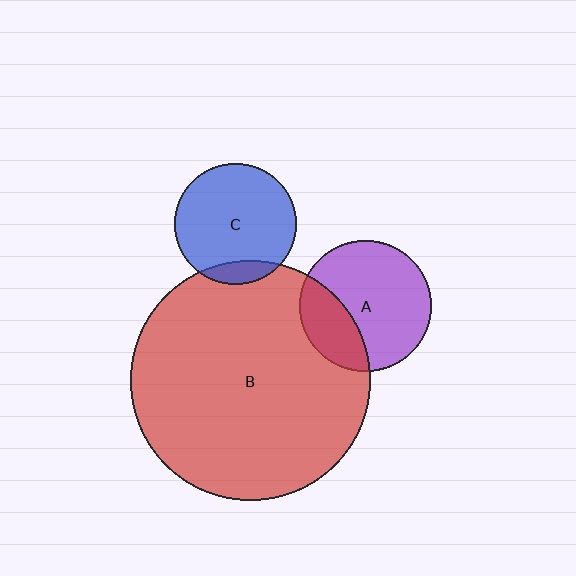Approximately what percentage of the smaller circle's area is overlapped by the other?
Approximately 10%.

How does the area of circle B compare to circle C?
Approximately 3.9 times.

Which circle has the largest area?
Circle B (red).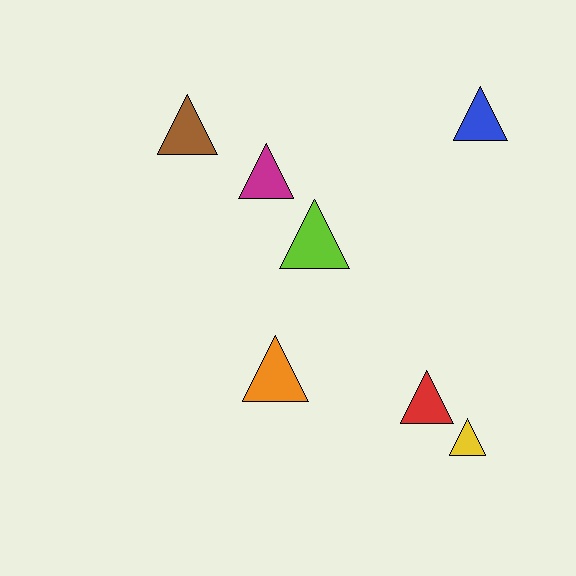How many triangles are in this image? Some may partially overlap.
There are 7 triangles.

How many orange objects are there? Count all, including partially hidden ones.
There is 1 orange object.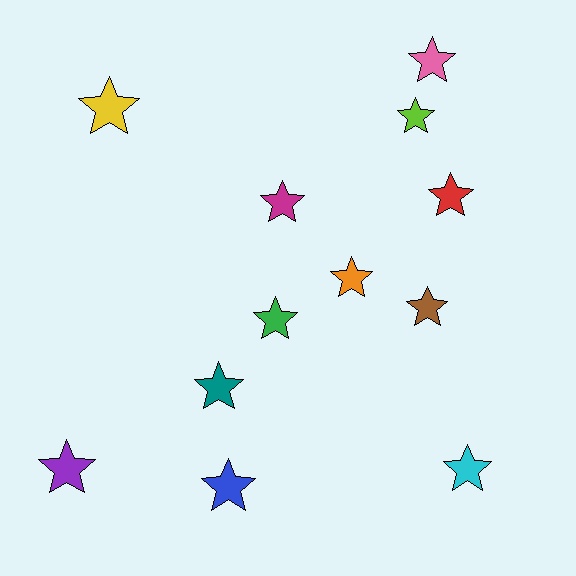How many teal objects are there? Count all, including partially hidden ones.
There is 1 teal object.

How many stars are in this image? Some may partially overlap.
There are 12 stars.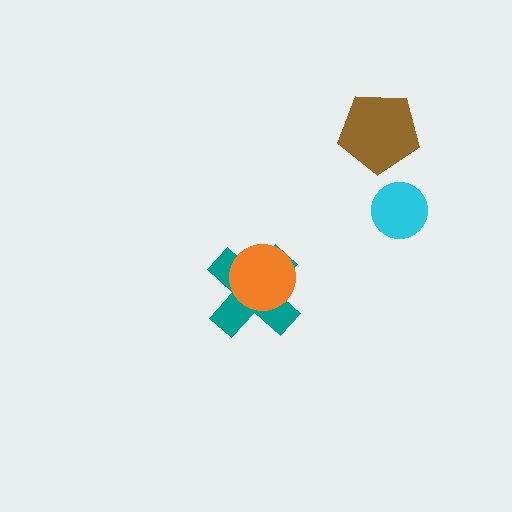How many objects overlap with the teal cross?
1 object overlaps with the teal cross.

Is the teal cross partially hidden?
Yes, it is partially covered by another shape.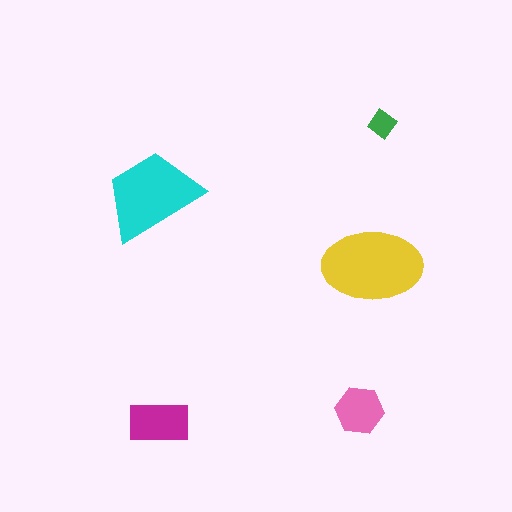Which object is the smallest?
The green diamond.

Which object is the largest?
The yellow ellipse.